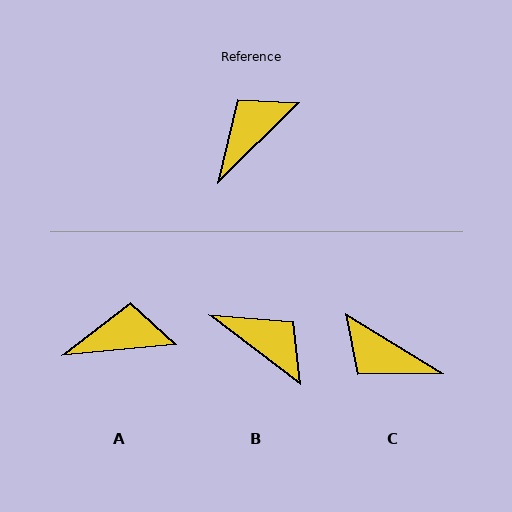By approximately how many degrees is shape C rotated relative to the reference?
Approximately 104 degrees counter-clockwise.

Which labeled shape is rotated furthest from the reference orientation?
C, about 104 degrees away.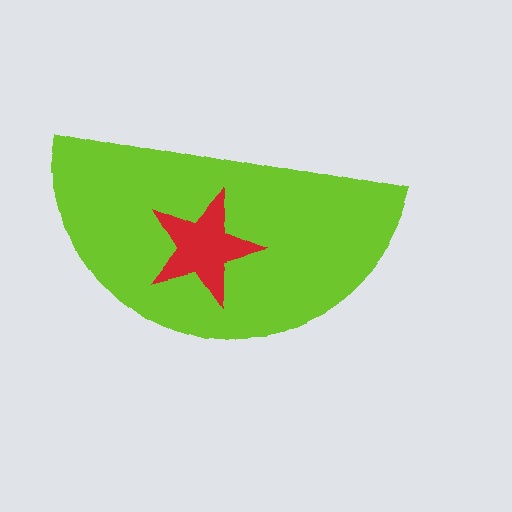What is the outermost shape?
The lime semicircle.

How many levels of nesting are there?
2.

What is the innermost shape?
The red star.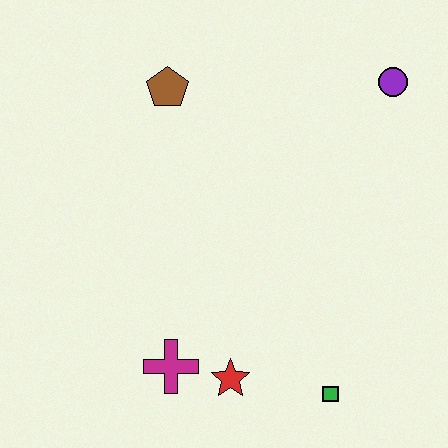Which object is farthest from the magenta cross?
The purple circle is farthest from the magenta cross.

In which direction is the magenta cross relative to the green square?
The magenta cross is to the left of the green square.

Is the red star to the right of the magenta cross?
Yes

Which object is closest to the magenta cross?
The red star is closest to the magenta cross.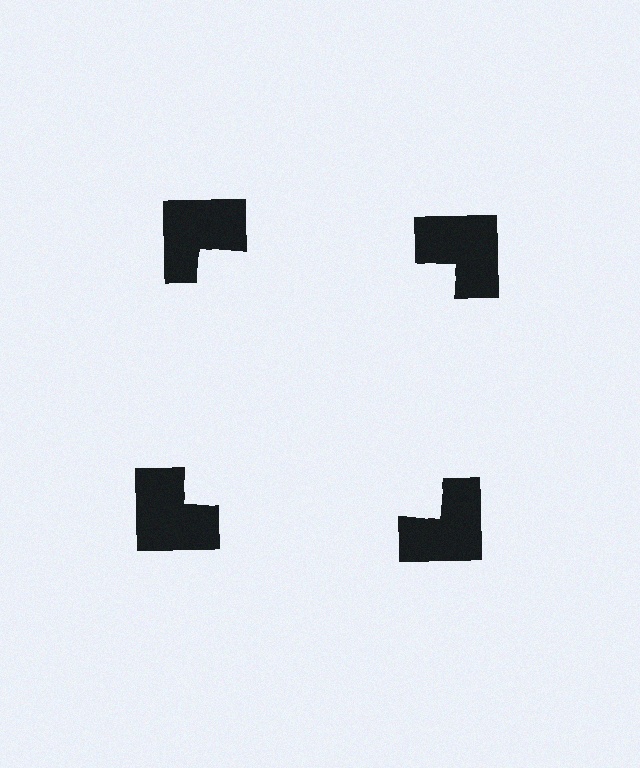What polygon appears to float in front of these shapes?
An illusory square — its edges are inferred from the aligned wedge cuts in the notched squares, not physically drawn.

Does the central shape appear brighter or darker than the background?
It typically appears slightly brighter than the background, even though no actual brightness change is drawn.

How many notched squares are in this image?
There are 4 — one at each vertex of the illusory square.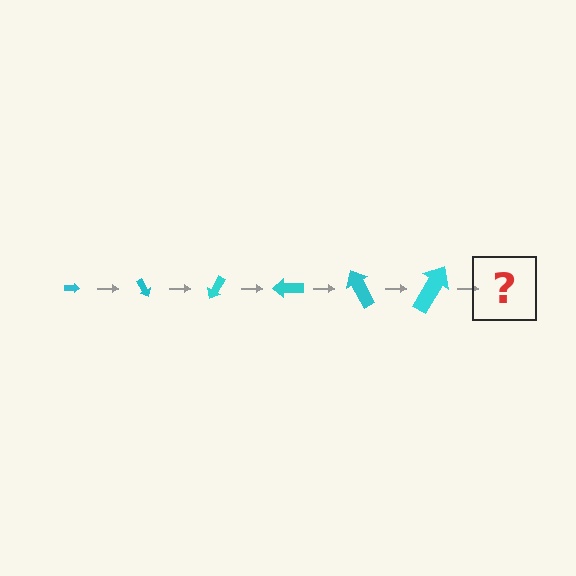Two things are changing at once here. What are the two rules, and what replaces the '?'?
The two rules are that the arrow grows larger each step and it rotates 60 degrees each step. The '?' should be an arrow, larger than the previous one and rotated 360 degrees from the start.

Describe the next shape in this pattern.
It should be an arrow, larger than the previous one and rotated 360 degrees from the start.